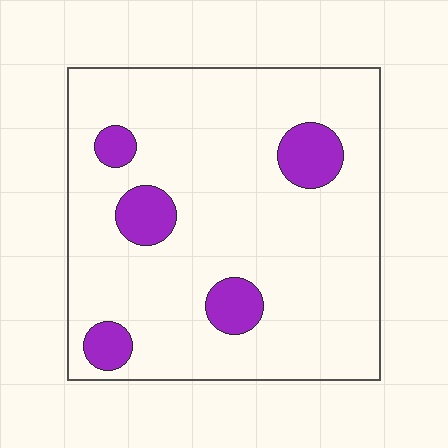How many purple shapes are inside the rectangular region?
5.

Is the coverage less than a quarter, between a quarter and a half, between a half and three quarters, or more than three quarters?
Less than a quarter.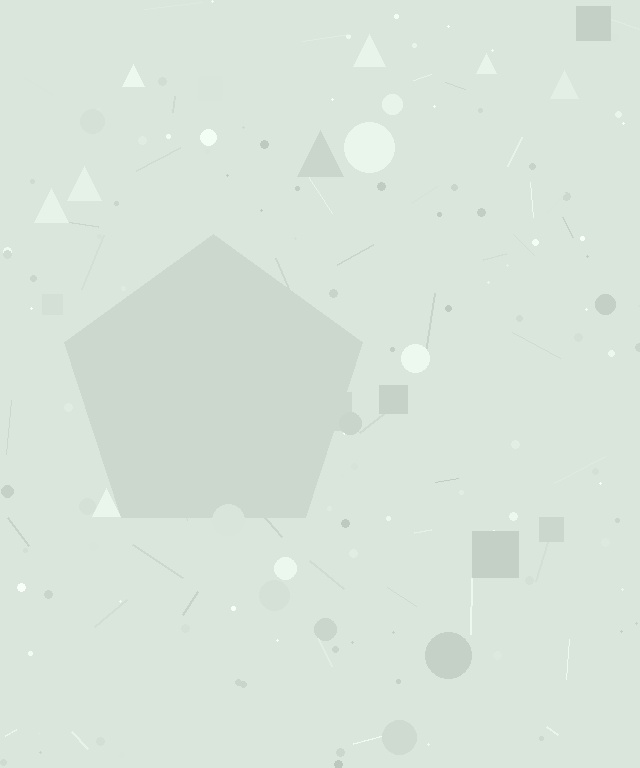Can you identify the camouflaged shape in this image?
The camouflaged shape is a pentagon.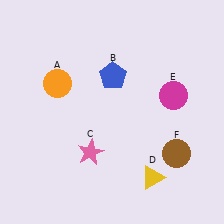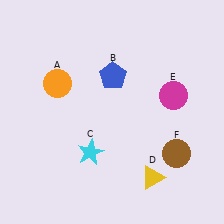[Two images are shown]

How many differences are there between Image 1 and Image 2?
There is 1 difference between the two images.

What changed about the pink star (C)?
In Image 1, C is pink. In Image 2, it changed to cyan.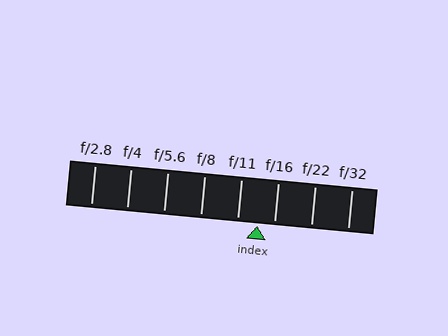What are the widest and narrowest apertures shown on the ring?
The widest aperture shown is f/2.8 and the narrowest is f/32.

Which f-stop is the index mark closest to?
The index mark is closest to f/16.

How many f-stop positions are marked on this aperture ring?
There are 8 f-stop positions marked.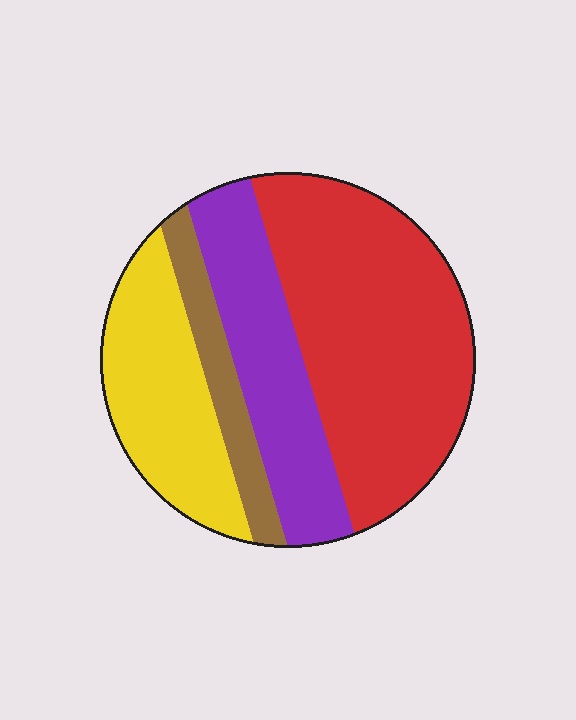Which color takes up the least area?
Brown, at roughly 10%.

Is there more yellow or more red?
Red.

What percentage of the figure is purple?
Purple takes up about one quarter (1/4) of the figure.